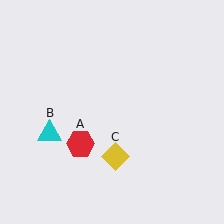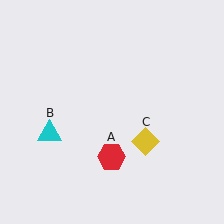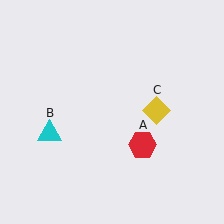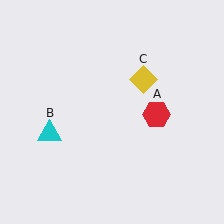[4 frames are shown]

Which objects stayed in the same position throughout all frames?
Cyan triangle (object B) remained stationary.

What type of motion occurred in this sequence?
The red hexagon (object A), yellow diamond (object C) rotated counterclockwise around the center of the scene.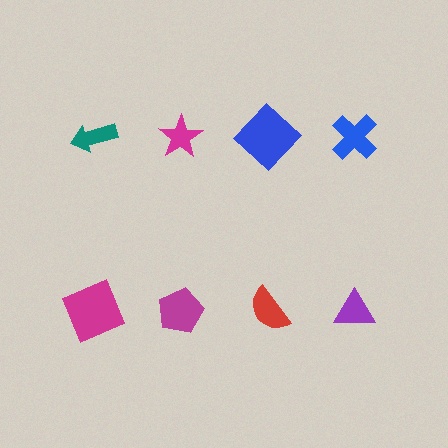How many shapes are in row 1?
4 shapes.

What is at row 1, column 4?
A blue cross.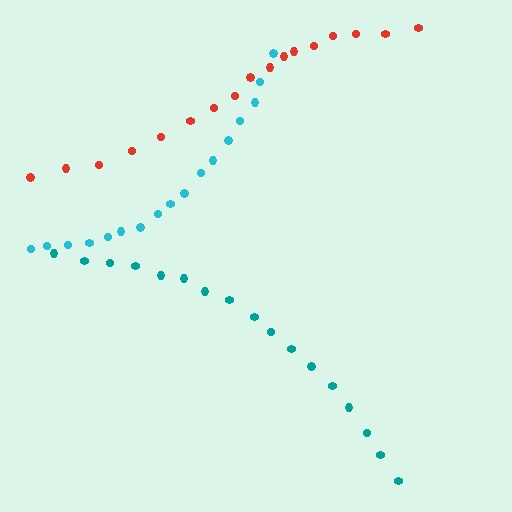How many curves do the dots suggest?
There are 3 distinct paths.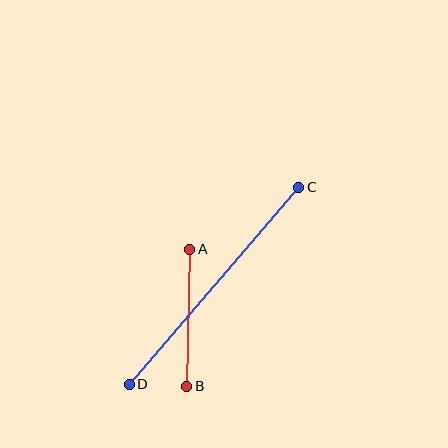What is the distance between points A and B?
The distance is approximately 137 pixels.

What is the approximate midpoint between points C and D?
The midpoint is at approximately (214, 286) pixels.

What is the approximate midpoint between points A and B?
The midpoint is at approximately (188, 318) pixels.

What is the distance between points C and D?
The distance is approximately 260 pixels.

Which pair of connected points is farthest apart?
Points C and D are farthest apart.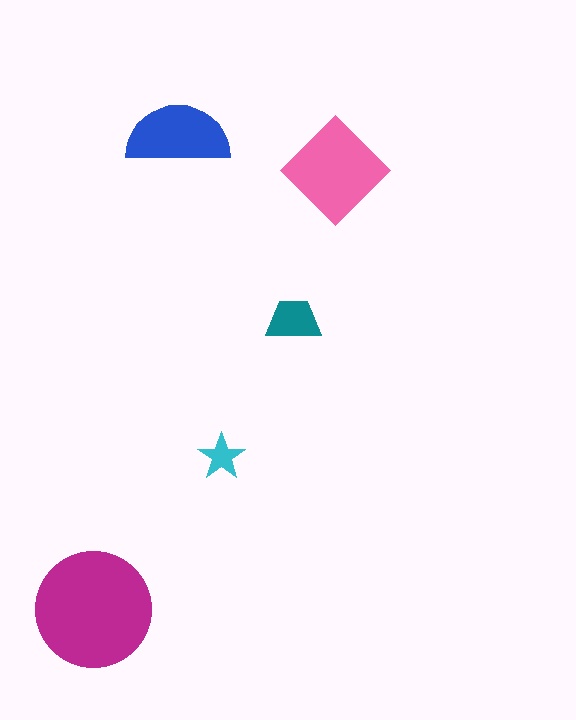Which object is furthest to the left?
The magenta circle is leftmost.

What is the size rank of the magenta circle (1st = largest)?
1st.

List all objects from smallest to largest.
The cyan star, the teal trapezoid, the blue semicircle, the pink diamond, the magenta circle.